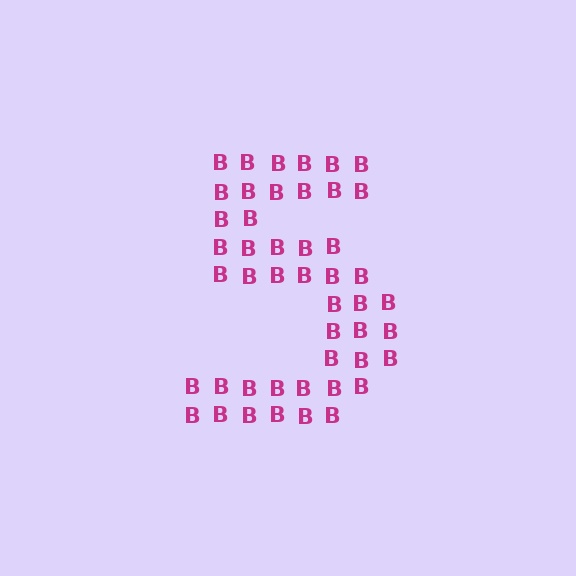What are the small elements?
The small elements are letter B's.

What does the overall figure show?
The overall figure shows the digit 5.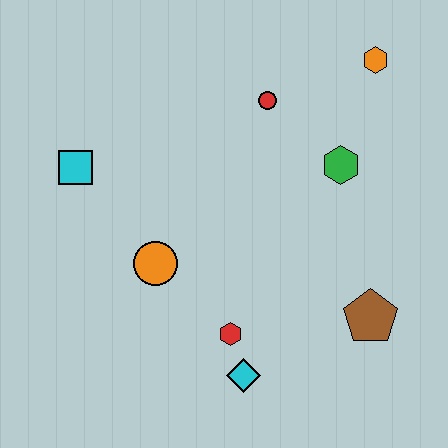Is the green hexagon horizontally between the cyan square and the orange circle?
No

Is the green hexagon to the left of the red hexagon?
No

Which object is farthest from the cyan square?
The brown pentagon is farthest from the cyan square.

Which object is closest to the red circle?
The green hexagon is closest to the red circle.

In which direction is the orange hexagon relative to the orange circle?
The orange hexagon is to the right of the orange circle.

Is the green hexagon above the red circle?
No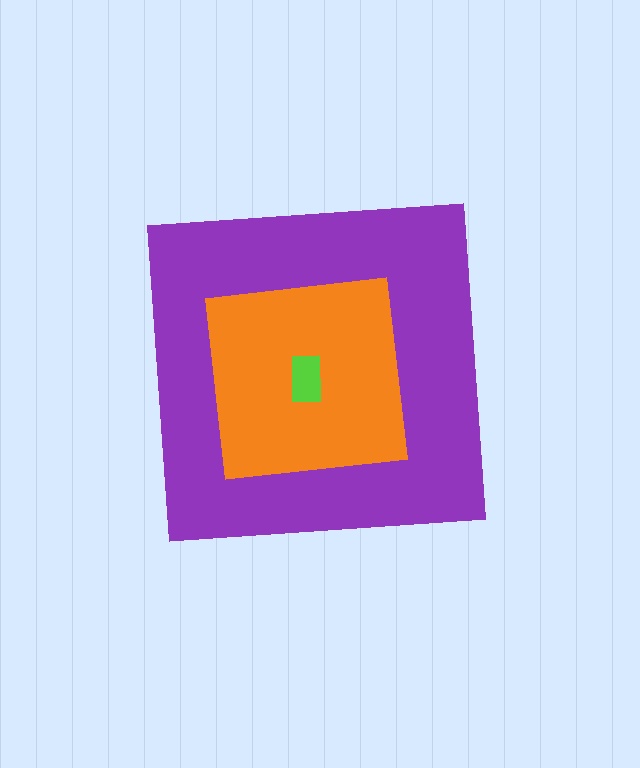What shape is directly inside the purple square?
The orange square.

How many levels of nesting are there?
3.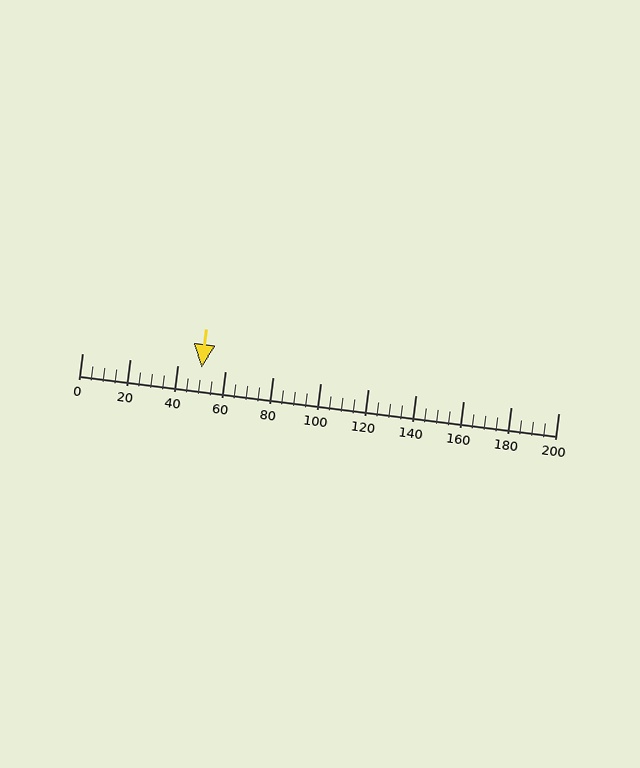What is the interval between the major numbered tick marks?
The major tick marks are spaced 20 units apart.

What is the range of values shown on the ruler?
The ruler shows values from 0 to 200.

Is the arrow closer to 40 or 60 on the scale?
The arrow is closer to 60.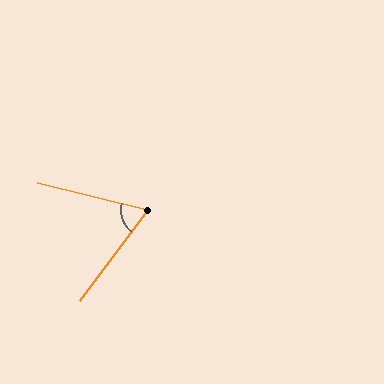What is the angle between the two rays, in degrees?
Approximately 67 degrees.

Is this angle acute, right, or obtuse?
It is acute.